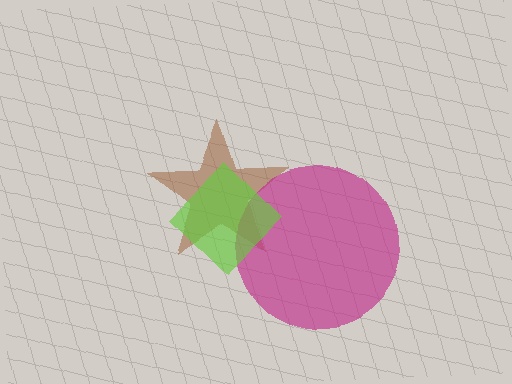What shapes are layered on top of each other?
The layered shapes are: a brown star, a magenta circle, a lime diamond.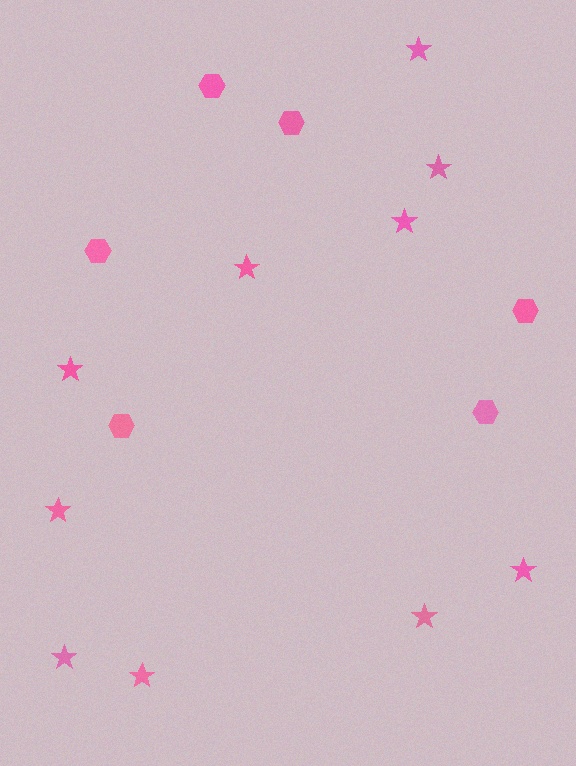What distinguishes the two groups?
There are 2 groups: one group of stars (10) and one group of hexagons (6).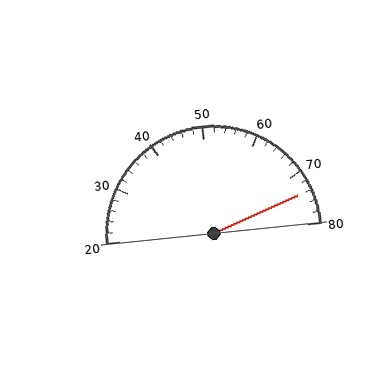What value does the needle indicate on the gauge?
The needle indicates approximately 74.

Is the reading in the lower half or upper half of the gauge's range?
The reading is in the upper half of the range (20 to 80).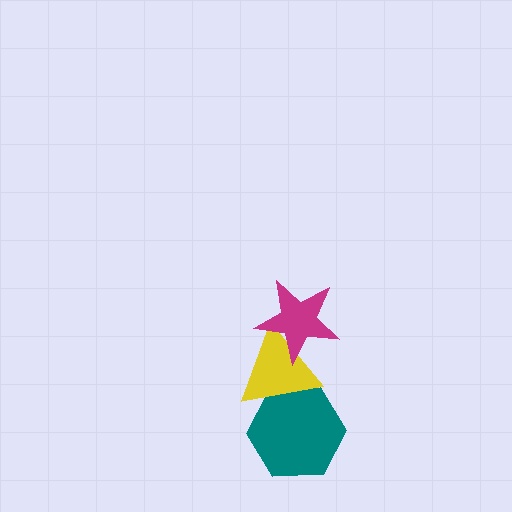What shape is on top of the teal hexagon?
The yellow triangle is on top of the teal hexagon.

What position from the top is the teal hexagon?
The teal hexagon is 3rd from the top.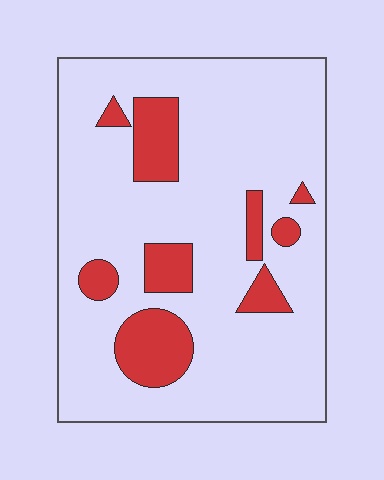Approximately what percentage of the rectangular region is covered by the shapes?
Approximately 15%.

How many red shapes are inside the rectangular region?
9.